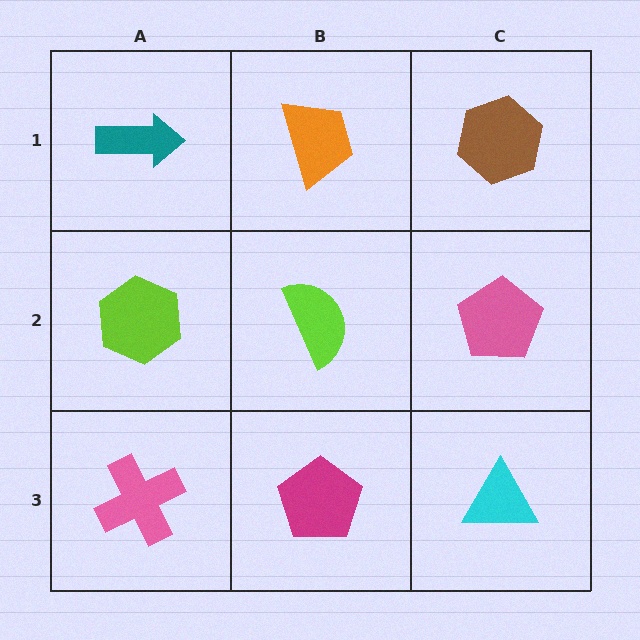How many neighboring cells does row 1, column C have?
2.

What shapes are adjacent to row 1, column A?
A lime hexagon (row 2, column A), an orange trapezoid (row 1, column B).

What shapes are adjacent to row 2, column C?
A brown hexagon (row 1, column C), a cyan triangle (row 3, column C), a lime semicircle (row 2, column B).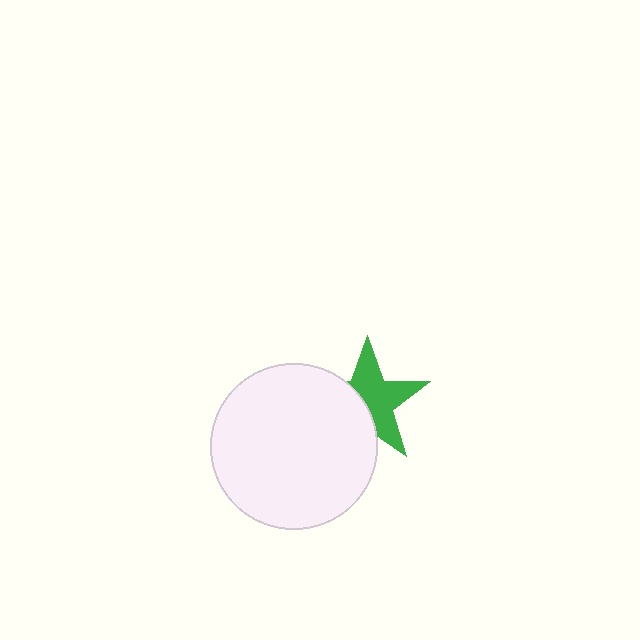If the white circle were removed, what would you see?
You would see the complete green star.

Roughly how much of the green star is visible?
About half of it is visible (roughly 59%).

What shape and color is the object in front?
The object in front is a white circle.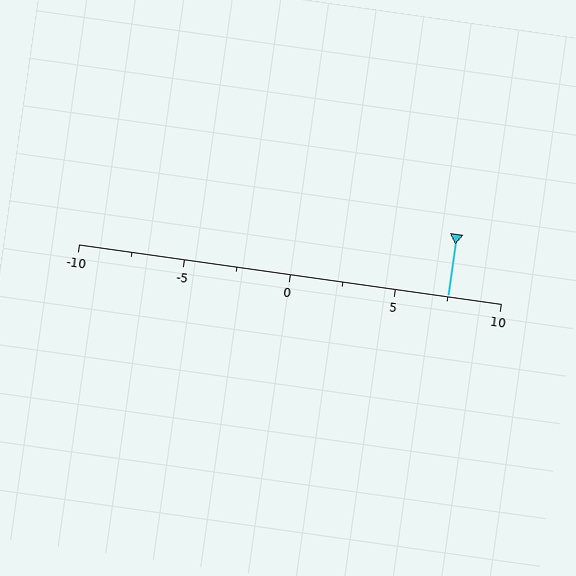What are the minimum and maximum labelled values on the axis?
The axis runs from -10 to 10.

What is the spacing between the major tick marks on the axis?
The major ticks are spaced 5 apart.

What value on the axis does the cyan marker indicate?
The marker indicates approximately 7.5.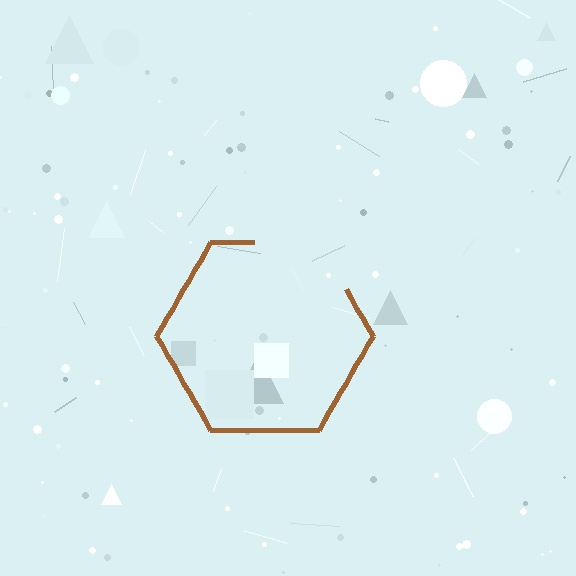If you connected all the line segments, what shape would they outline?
They would outline a hexagon.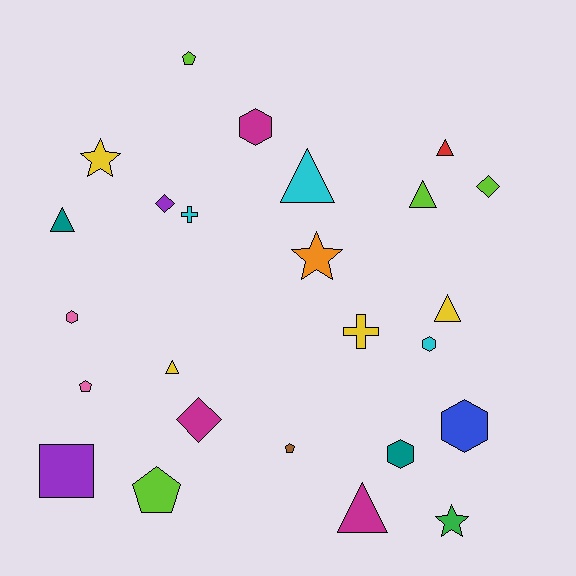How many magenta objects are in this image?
There are 3 magenta objects.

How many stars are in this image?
There are 3 stars.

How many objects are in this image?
There are 25 objects.